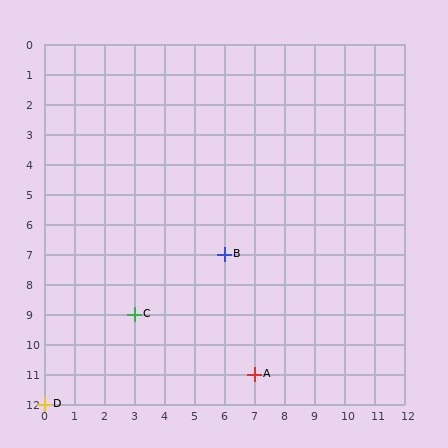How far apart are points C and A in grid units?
Points C and A are 4 columns and 2 rows apart (about 4.5 grid units diagonally).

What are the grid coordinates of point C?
Point C is at grid coordinates (3, 9).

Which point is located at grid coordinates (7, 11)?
Point A is at (7, 11).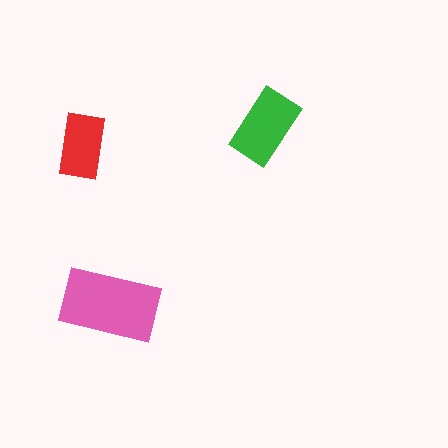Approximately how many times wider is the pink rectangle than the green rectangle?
About 1.5 times wider.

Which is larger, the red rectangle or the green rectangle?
The green one.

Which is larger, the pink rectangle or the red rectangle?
The pink one.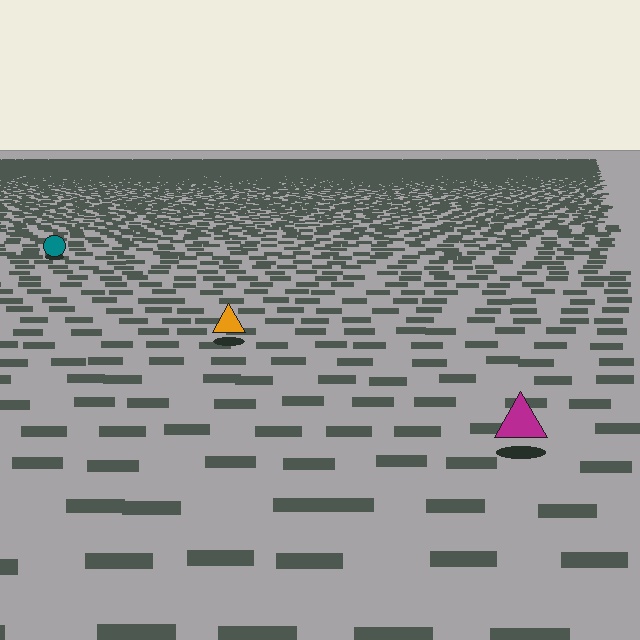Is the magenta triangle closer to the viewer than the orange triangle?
Yes. The magenta triangle is closer — you can tell from the texture gradient: the ground texture is coarser near it.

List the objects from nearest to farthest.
From nearest to farthest: the magenta triangle, the orange triangle, the teal circle.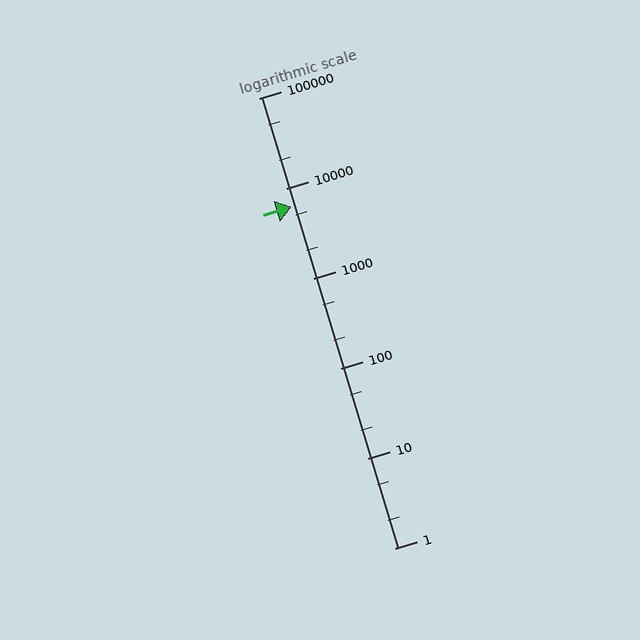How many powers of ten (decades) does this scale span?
The scale spans 5 decades, from 1 to 100000.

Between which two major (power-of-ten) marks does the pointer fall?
The pointer is between 1000 and 10000.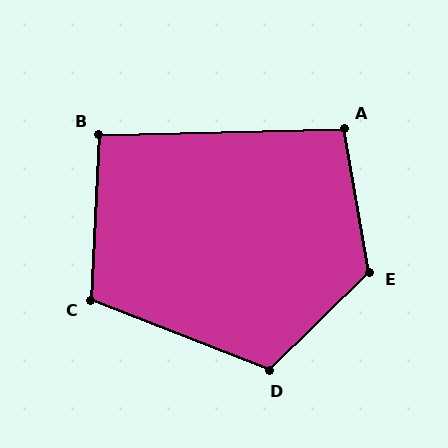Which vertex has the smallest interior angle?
B, at approximately 94 degrees.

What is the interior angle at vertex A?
Approximately 99 degrees (obtuse).